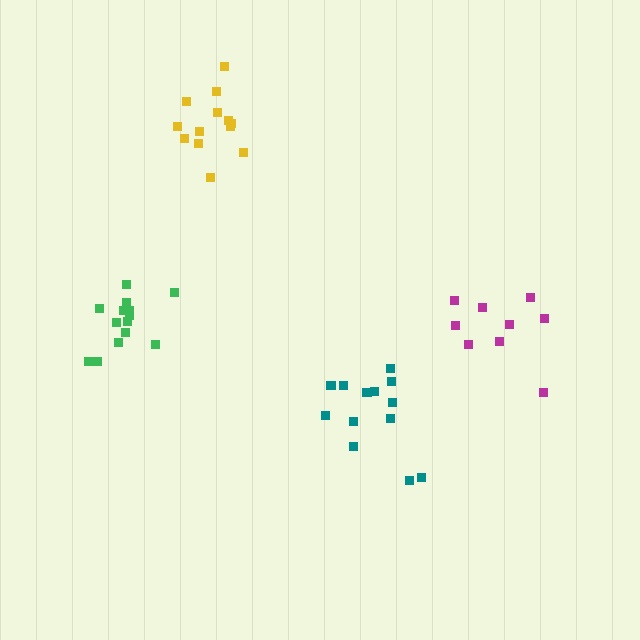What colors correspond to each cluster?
The clusters are colored: teal, magenta, green, yellow.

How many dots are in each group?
Group 1: 14 dots, Group 2: 9 dots, Group 3: 14 dots, Group 4: 13 dots (50 total).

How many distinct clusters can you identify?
There are 4 distinct clusters.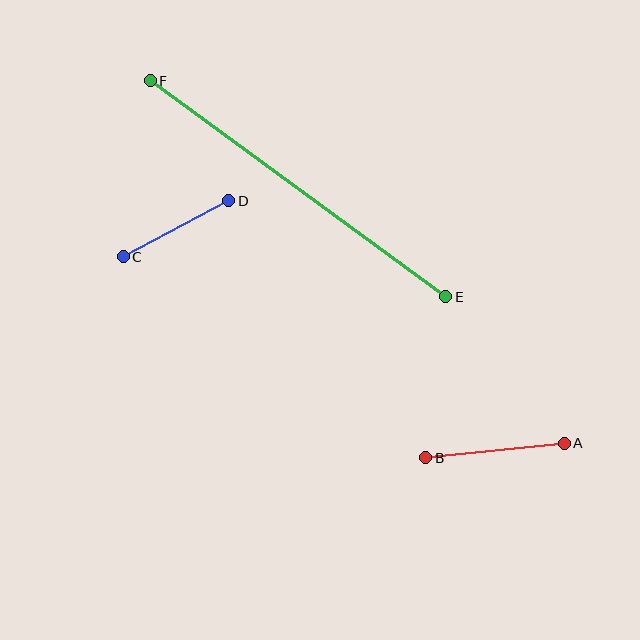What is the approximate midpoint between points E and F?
The midpoint is at approximately (298, 189) pixels.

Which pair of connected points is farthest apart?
Points E and F are farthest apart.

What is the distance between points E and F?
The distance is approximately 366 pixels.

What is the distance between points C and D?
The distance is approximately 119 pixels.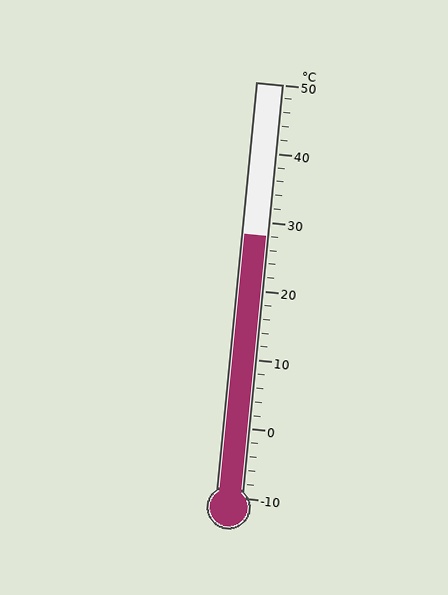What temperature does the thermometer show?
The thermometer shows approximately 28°C.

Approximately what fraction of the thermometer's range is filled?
The thermometer is filled to approximately 65% of its range.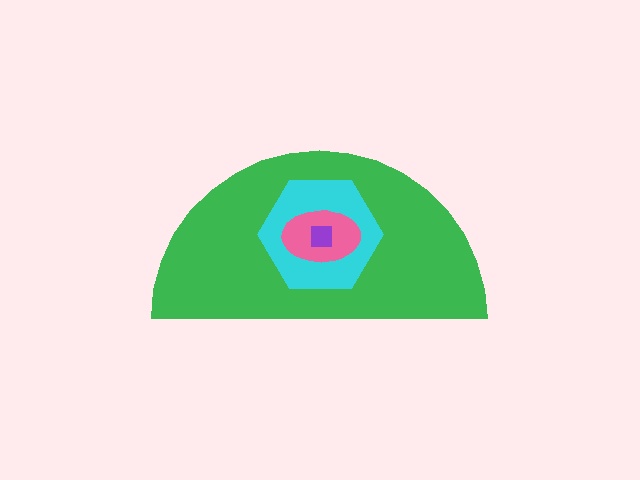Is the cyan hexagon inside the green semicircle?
Yes.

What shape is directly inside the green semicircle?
The cyan hexagon.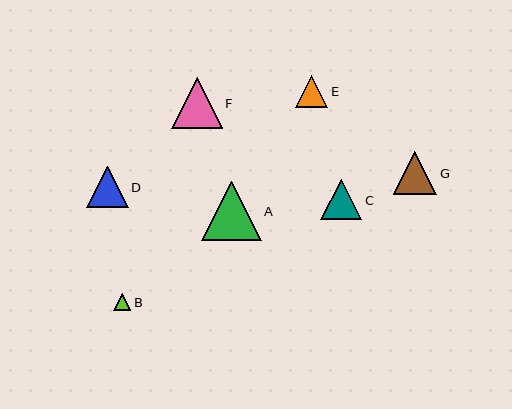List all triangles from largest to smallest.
From largest to smallest: A, F, G, D, C, E, B.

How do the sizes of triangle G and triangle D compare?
Triangle G and triangle D are approximately the same size.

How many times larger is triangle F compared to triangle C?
Triangle F is approximately 1.2 times the size of triangle C.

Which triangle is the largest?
Triangle A is the largest with a size of approximately 59 pixels.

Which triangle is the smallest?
Triangle B is the smallest with a size of approximately 17 pixels.